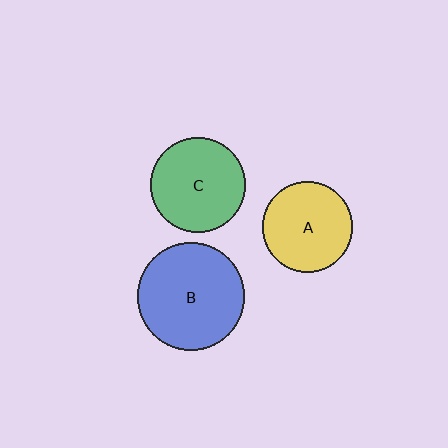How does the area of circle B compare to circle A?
Approximately 1.4 times.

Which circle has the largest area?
Circle B (blue).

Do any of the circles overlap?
No, none of the circles overlap.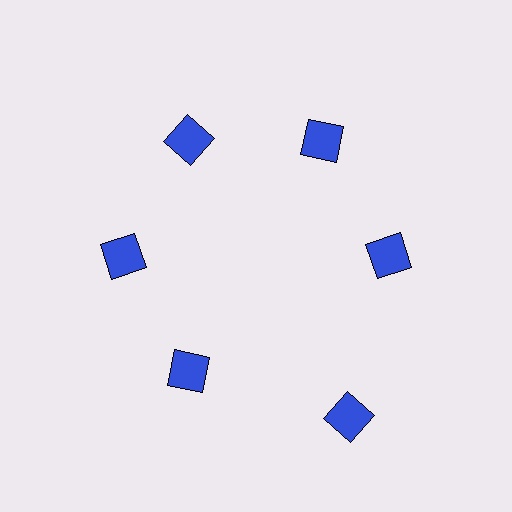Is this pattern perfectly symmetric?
No. The 6 blue squares are arranged in a ring, but one element near the 5 o'clock position is pushed outward from the center, breaking the 6-fold rotational symmetry.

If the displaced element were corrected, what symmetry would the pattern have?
It would have 6-fold rotational symmetry — the pattern would map onto itself every 60 degrees.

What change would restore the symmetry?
The symmetry would be restored by moving it inward, back onto the ring so that all 6 squares sit at equal angles and equal distance from the center.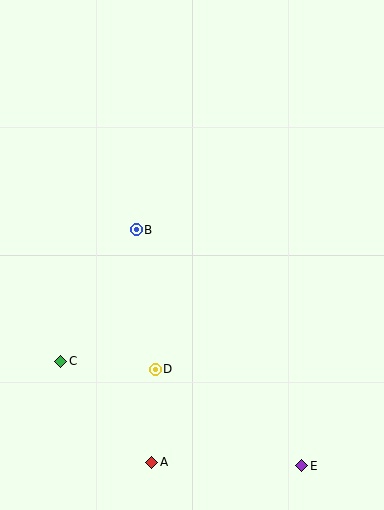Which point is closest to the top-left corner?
Point B is closest to the top-left corner.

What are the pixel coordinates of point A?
Point A is at (152, 462).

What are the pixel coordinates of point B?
Point B is at (136, 230).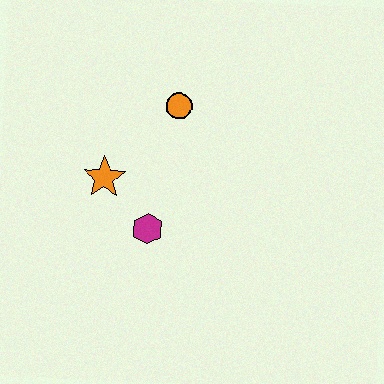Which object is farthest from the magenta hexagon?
The orange circle is farthest from the magenta hexagon.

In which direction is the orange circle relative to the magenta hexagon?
The orange circle is above the magenta hexagon.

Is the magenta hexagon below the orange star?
Yes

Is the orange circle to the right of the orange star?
Yes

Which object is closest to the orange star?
The magenta hexagon is closest to the orange star.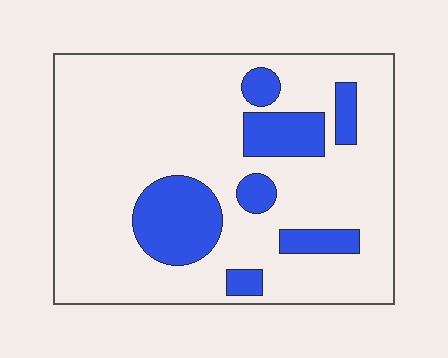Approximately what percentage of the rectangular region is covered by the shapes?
Approximately 20%.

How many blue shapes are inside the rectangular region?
7.